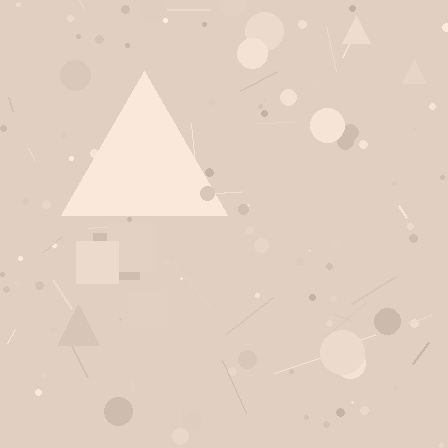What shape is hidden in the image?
A triangle is hidden in the image.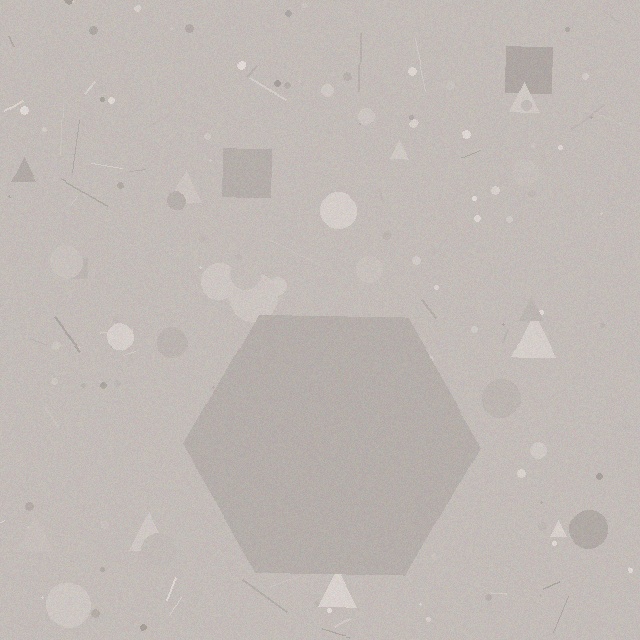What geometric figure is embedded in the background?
A hexagon is embedded in the background.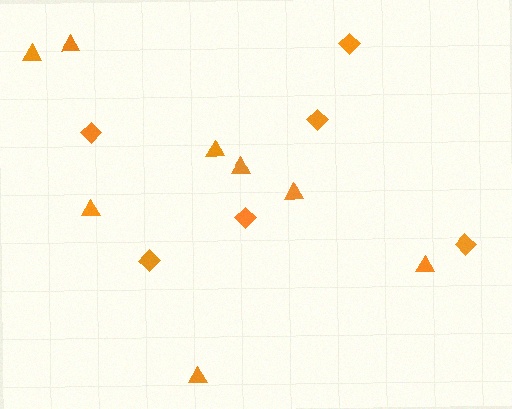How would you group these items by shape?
There are 2 groups: one group of triangles (8) and one group of diamonds (6).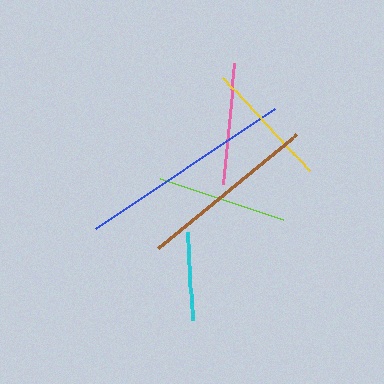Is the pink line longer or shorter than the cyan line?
The pink line is longer than the cyan line.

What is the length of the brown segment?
The brown segment is approximately 178 pixels long.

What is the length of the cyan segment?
The cyan segment is approximately 88 pixels long.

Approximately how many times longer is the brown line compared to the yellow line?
The brown line is approximately 1.4 times the length of the yellow line.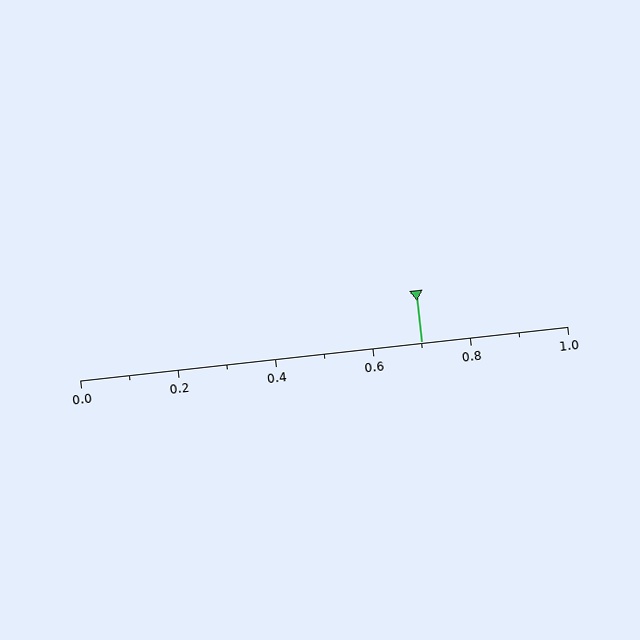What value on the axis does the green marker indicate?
The marker indicates approximately 0.7.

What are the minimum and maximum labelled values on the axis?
The axis runs from 0.0 to 1.0.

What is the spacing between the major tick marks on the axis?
The major ticks are spaced 0.2 apart.